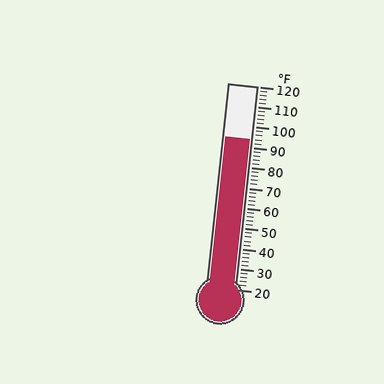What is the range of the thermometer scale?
The thermometer scale ranges from 20°F to 120°F.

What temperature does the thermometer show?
The thermometer shows approximately 94°F.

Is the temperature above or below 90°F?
The temperature is above 90°F.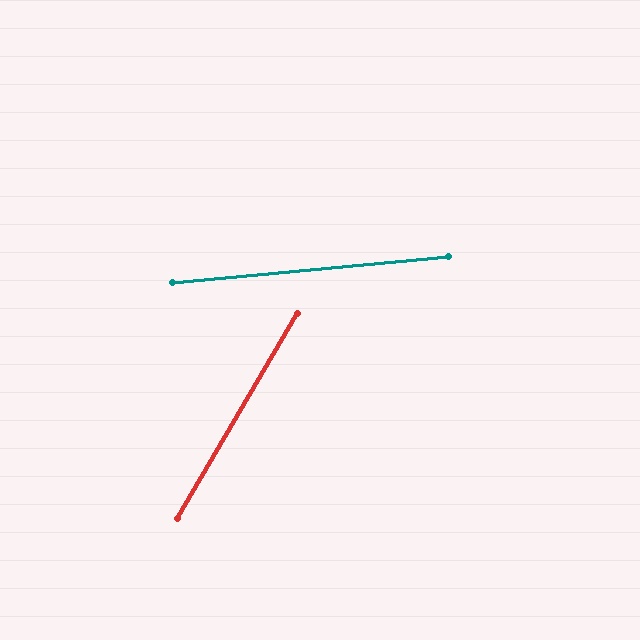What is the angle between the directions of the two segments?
Approximately 54 degrees.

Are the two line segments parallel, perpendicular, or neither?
Neither parallel nor perpendicular — they differ by about 54°.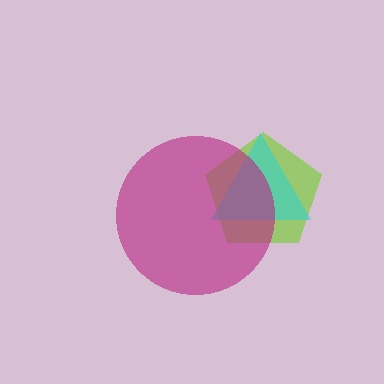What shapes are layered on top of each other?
The layered shapes are: a lime pentagon, a cyan triangle, a magenta circle.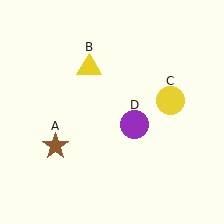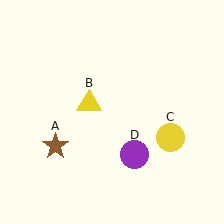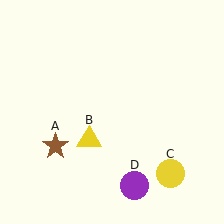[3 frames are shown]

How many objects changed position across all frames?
3 objects changed position: yellow triangle (object B), yellow circle (object C), purple circle (object D).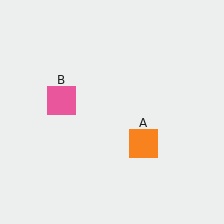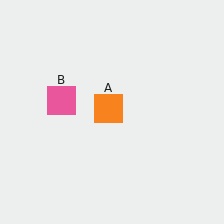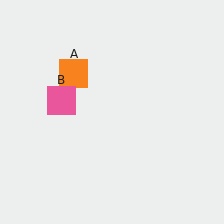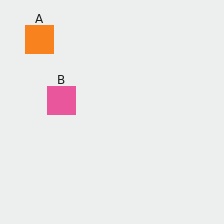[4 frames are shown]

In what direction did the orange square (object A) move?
The orange square (object A) moved up and to the left.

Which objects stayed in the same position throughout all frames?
Pink square (object B) remained stationary.